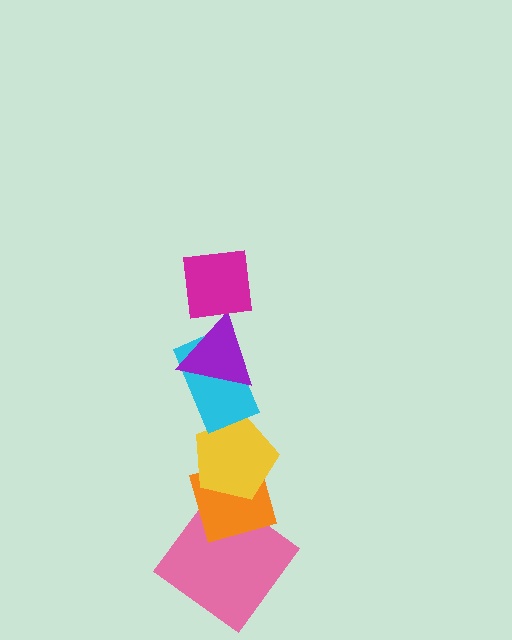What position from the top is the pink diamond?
The pink diamond is 6th from the top.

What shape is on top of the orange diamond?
The yellow pentagon is on top of the orange diamond.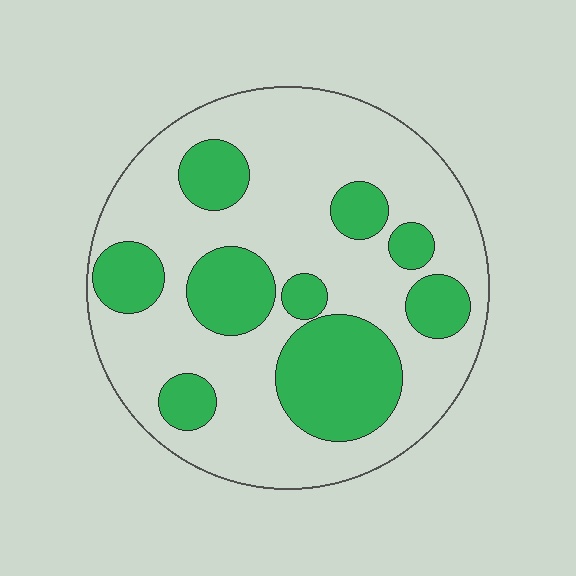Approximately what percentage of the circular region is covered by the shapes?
Approximately 30%.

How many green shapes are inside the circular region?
9.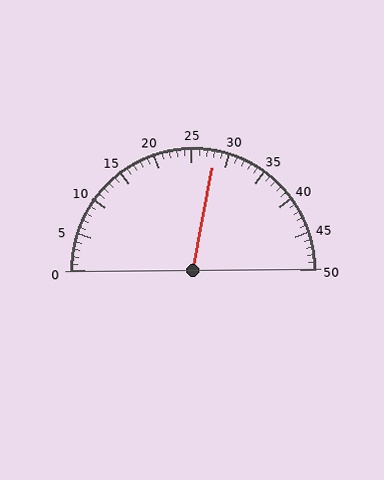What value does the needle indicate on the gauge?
The needle indicates approximately 28.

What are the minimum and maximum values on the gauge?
The gauge ranges from 0 to 50.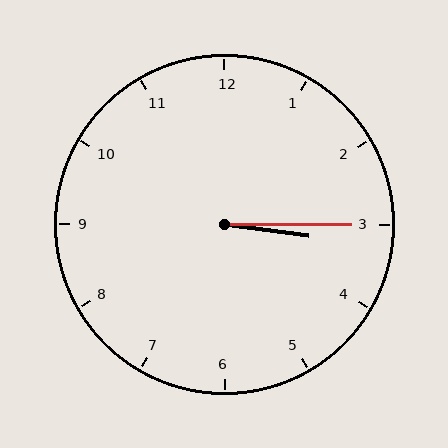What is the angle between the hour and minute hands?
Approximately 8 degrees.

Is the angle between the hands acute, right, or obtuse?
It is acute.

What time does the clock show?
3:15.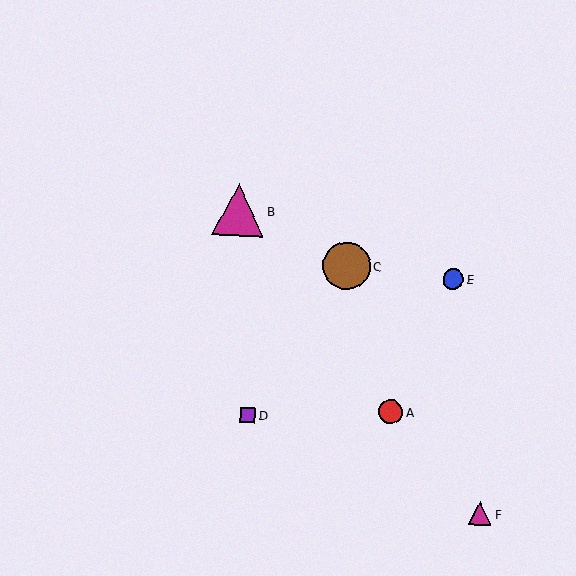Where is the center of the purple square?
The center of the purple square is at (248, 415).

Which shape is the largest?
The magenta triangle (labeled B) is the largest.